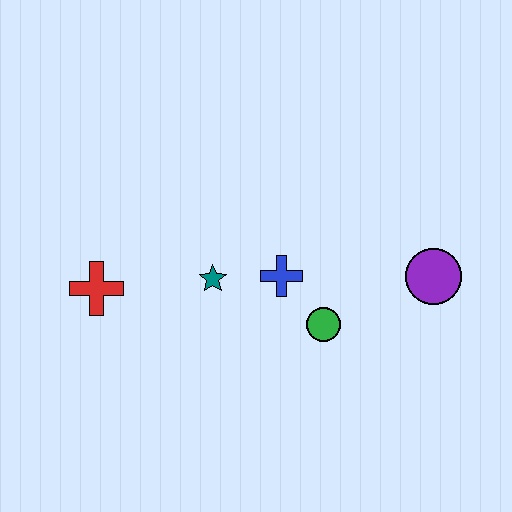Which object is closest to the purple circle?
The green circle is closest to the purple circle.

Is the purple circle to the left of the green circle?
No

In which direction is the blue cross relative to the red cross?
The blue cross is to the right of the red cross.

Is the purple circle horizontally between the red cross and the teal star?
No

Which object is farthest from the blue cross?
The red cross is farthest from the blue cross.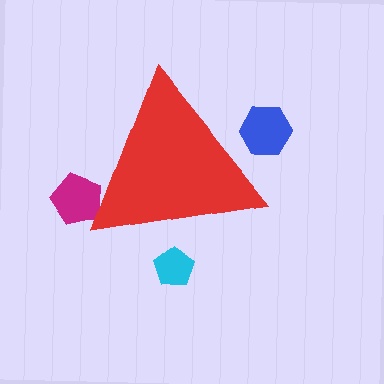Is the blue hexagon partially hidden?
Yes, the blue hexagon is partially hidden behind the red triangle.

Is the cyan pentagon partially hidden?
Yes, the cyan pentagon is partially hidden behind the red triangle.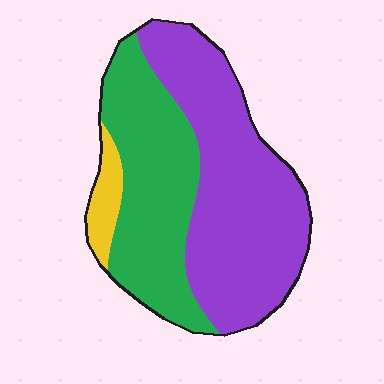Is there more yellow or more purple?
Purple.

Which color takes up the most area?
Purple, at roughly 55%.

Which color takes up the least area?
Yellow, at roughly 5%.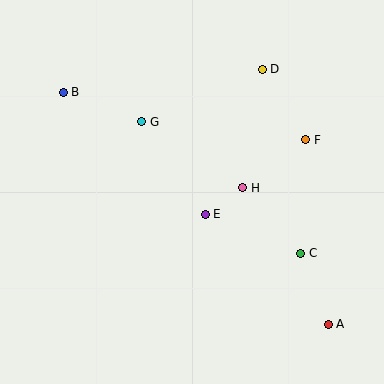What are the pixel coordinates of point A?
Point A is at (328, 324).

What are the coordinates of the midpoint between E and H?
The midpoint between E and H is at (224, 201).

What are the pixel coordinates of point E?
Point E is at (205, 214).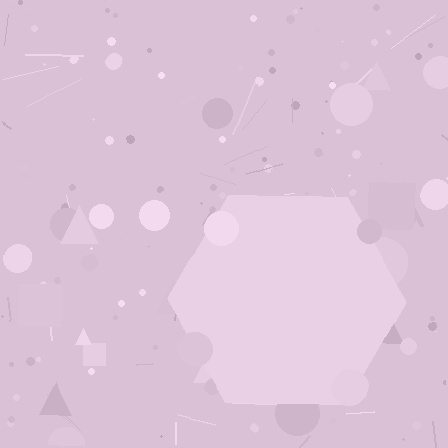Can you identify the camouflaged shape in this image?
The camouflaged shape is a hexagon.